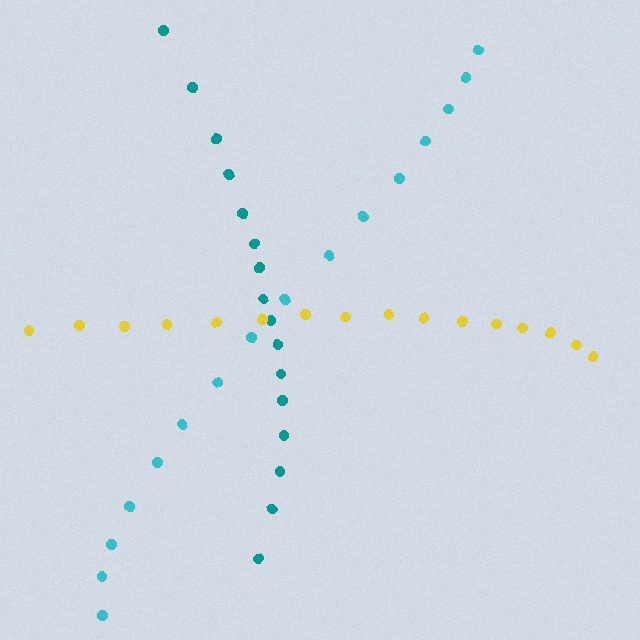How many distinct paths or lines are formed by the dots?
There are 3 distinct paths.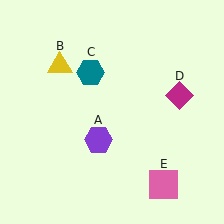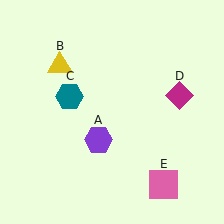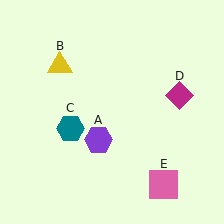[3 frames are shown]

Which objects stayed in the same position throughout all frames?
Purple hexagon (object A) and yellow triangle (object B) and magenta diamond (object D) and pink square (object E) remained stationary.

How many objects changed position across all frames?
1 object changed position: teal hexagon (object C).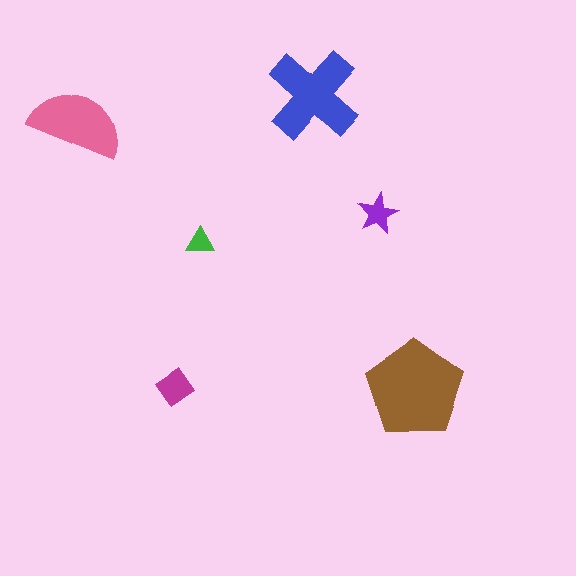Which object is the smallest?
The green triangle.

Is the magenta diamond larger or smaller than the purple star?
Larger.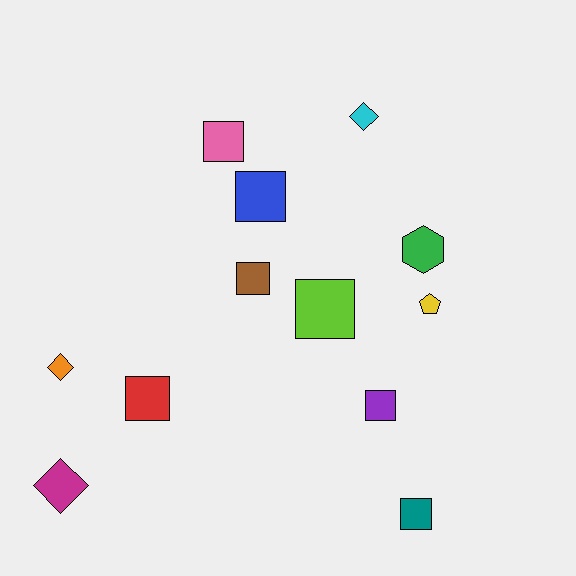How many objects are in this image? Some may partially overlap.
There are 12 objects.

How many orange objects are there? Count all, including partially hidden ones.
There is 1 orange object.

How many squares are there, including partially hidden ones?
There are 7 squares.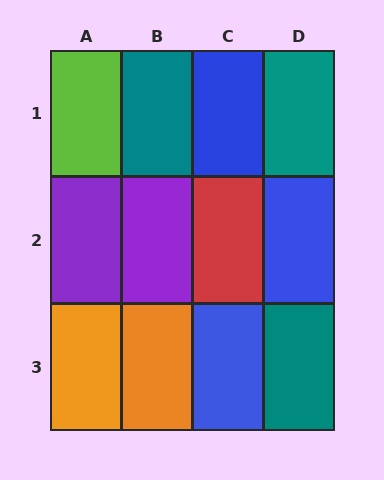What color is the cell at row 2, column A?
Purple.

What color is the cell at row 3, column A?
Orange.